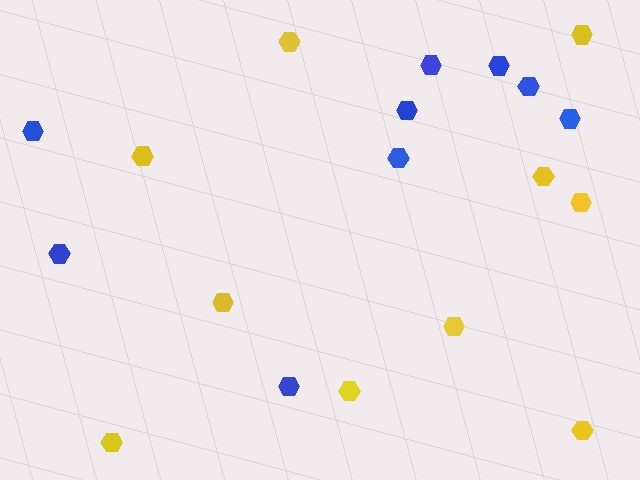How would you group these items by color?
There are 2 groups: one group of blue hexagons (9) and one group of yellow hexagons (10).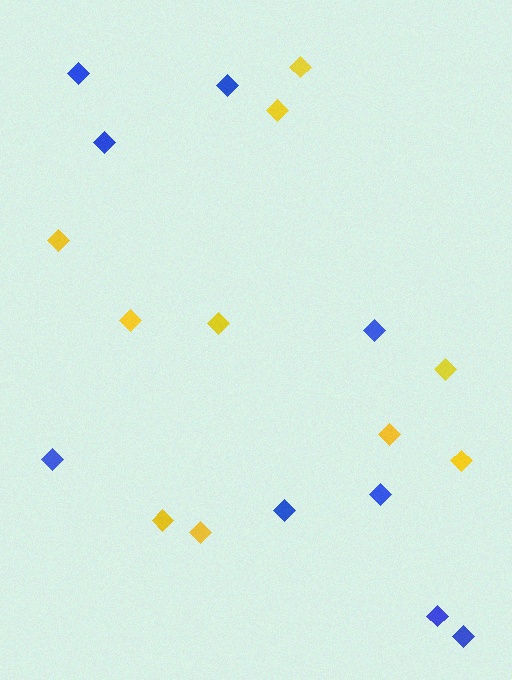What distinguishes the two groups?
There are 2 groups: one group of blue diamonds (9) and one group of yellow diamonds (10).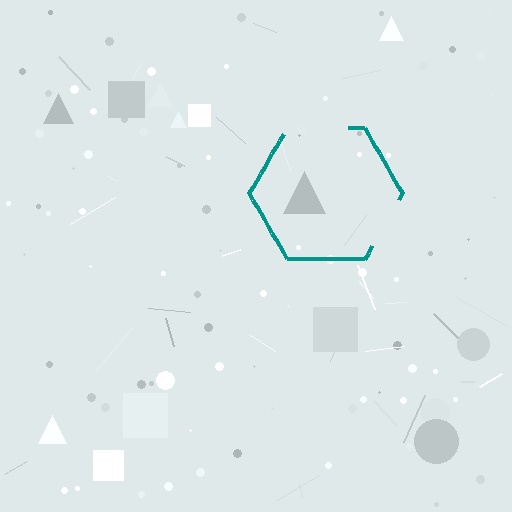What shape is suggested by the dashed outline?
The dashed outline suggests a hexagon.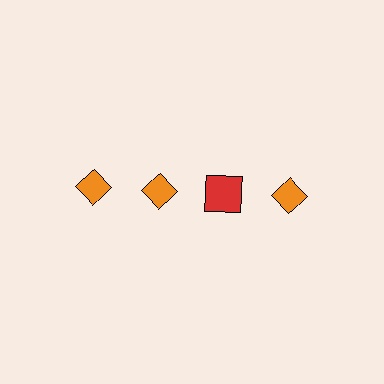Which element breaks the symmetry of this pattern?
The red square in the top row, center column breaks the symmetry. All other shapes are orange diamonds.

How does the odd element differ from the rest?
It differs in both color (red instead of orange) and shape (square instead of diamond).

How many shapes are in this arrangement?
There are 4 shapes arranged in a grid pattern.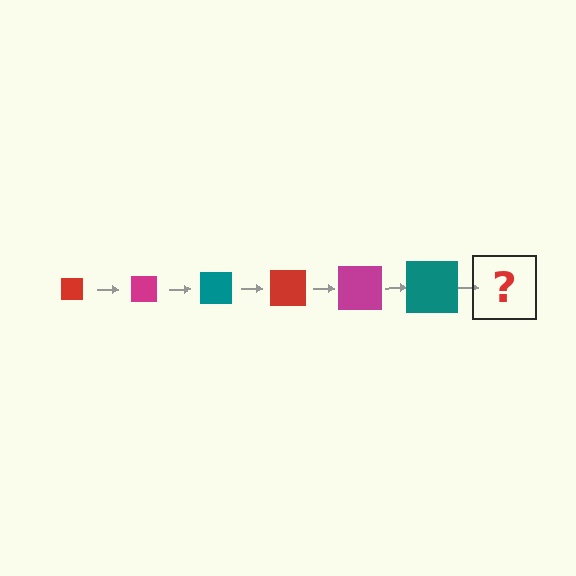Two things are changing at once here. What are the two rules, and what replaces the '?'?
The two rules are that the square grows larger each step and the color cycles through red, magenta, and teal. The '?' should be a red square, larger than the previous one.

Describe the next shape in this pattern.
It should be a red square, larger than the previous one.